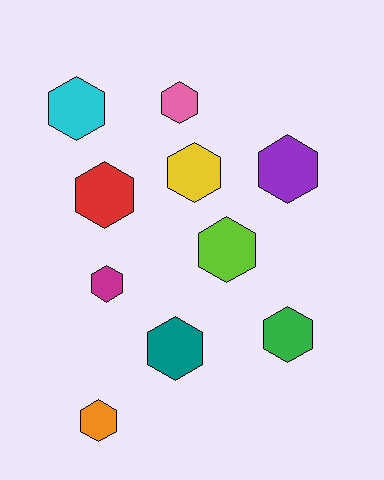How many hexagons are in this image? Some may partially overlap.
There are 10 hexagons.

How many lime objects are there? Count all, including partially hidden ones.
There is 1 lime object.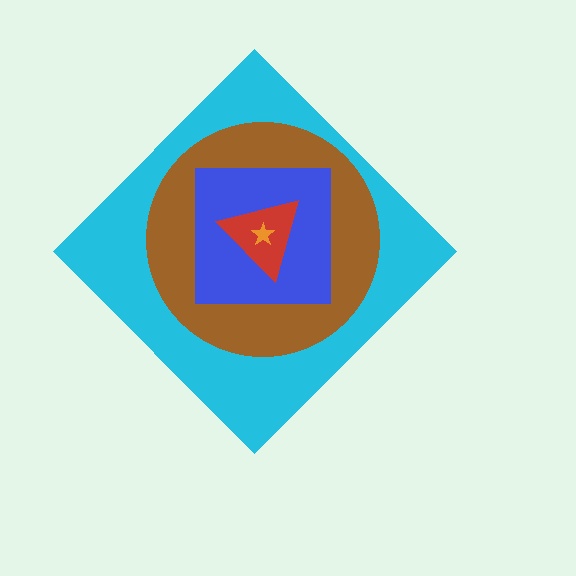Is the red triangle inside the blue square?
Yes.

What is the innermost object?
The orange star.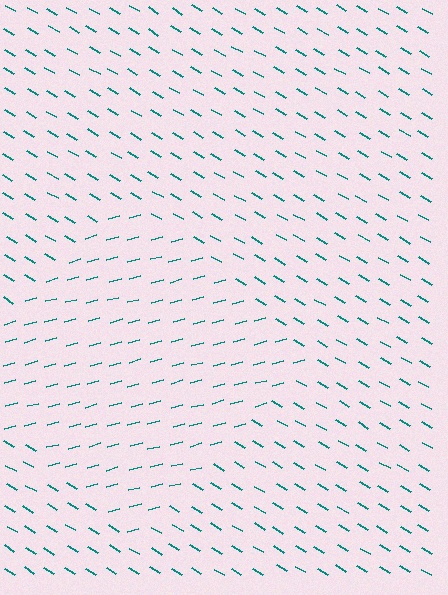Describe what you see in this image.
The image is filled with small teal line segments. A diamond region in the image has lines oriented differently from the surrounding lines, creating a visible texture boundary.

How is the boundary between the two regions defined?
The boundary is defined purely by a change in line orientation (approximately 45 degrees difference). All lines are the same color and thickness.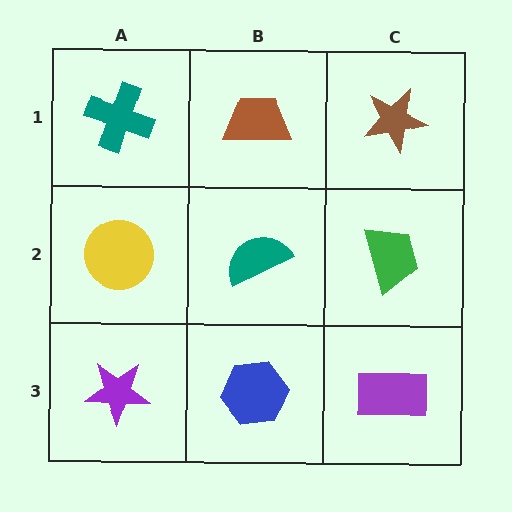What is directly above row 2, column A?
A teal cross.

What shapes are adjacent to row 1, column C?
A green trapezoid (row 2, column C), a brown trapezoid (row 1, column B).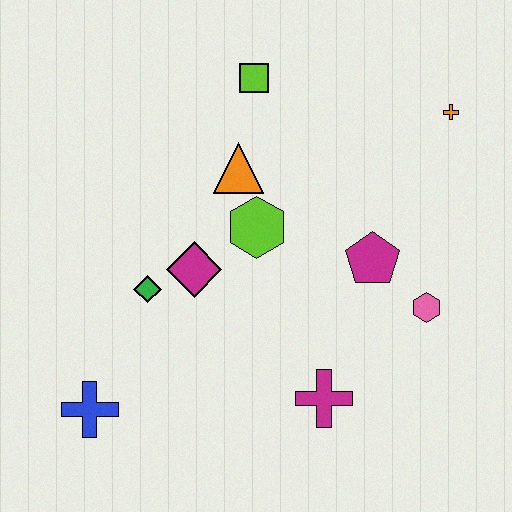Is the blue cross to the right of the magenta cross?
No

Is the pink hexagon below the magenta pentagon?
Yes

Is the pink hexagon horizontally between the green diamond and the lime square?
No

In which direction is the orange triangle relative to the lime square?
The orange triangle is below the lime square.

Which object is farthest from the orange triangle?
The blue cross is farthest from the orange triangle.